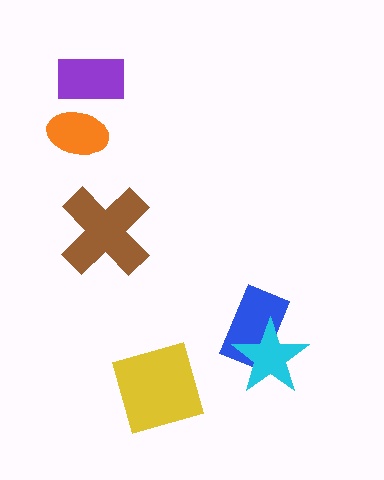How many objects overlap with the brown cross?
0 objects overlap with the brown cross.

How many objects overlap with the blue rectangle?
1 object overlaps with the blue rectangle.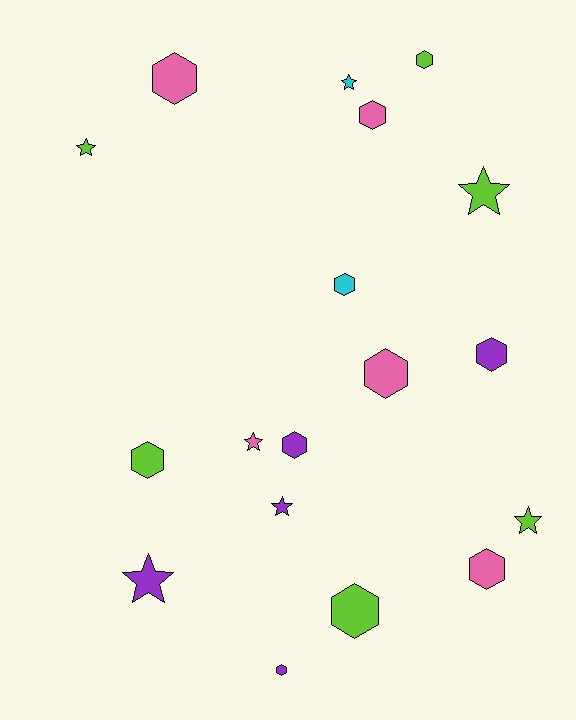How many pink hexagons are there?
There are 4 pink hexagons.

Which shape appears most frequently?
Hexagon, with 11 objects.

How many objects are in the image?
There are 18 objects.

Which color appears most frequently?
Lime, with 6 objects.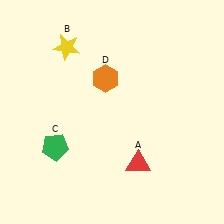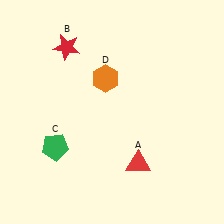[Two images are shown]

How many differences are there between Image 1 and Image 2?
There is 1 difference between the two images.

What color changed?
The star (B) changed from yellow in Image 1 to red in Image 2.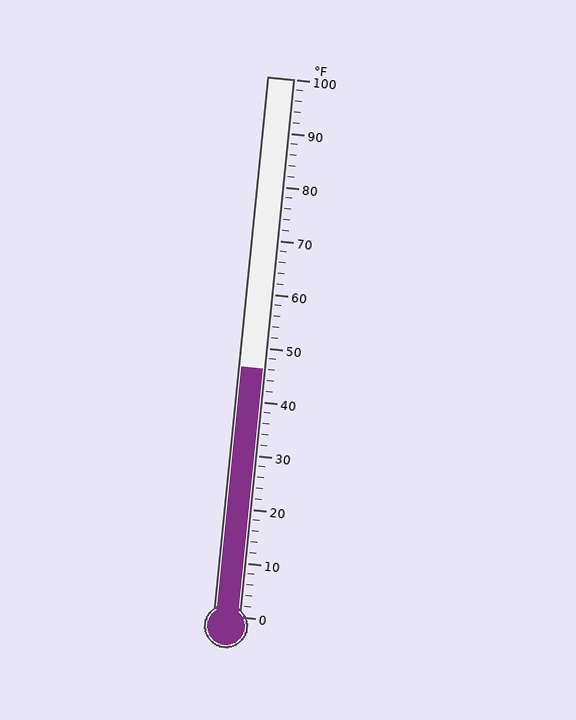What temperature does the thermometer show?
The thermometer shows approximately 46°F.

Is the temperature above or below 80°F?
The temperature is below 80°F.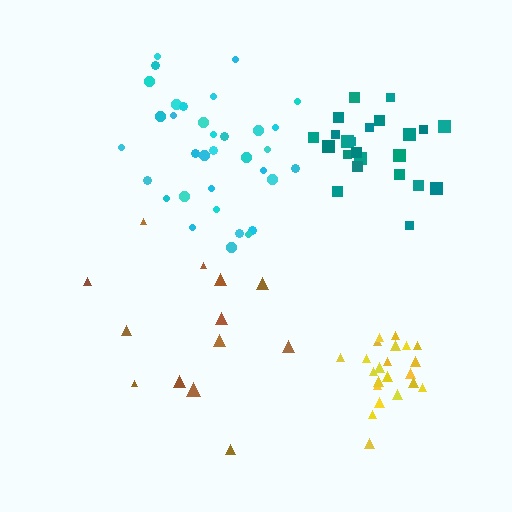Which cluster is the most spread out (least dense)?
Brown.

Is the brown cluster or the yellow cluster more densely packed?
Yellow.